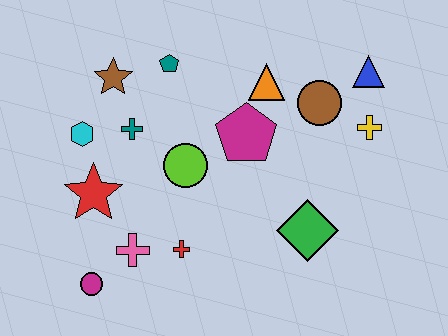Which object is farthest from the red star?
The blue triangle is farthest from the red star.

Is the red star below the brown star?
Yes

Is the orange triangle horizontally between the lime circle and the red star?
No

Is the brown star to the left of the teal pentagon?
Yes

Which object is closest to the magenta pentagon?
The orange triangle is closest to the magenta pentagon.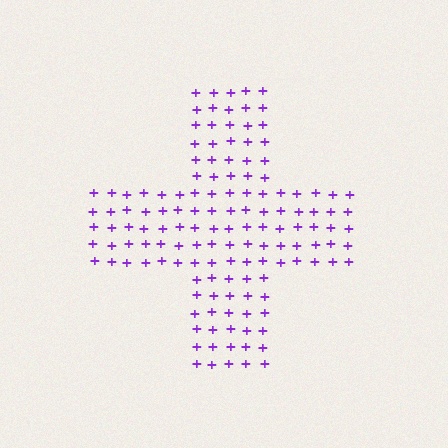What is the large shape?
The large shape is a cross.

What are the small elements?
The small elements are plus signs.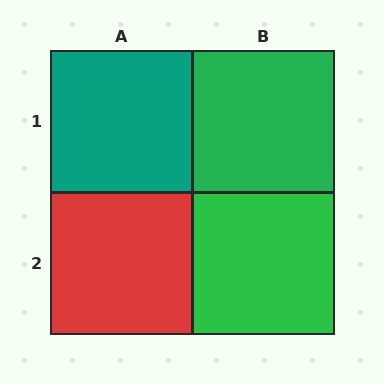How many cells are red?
1 cell is red.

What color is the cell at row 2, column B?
Green.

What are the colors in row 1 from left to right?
Teal, green.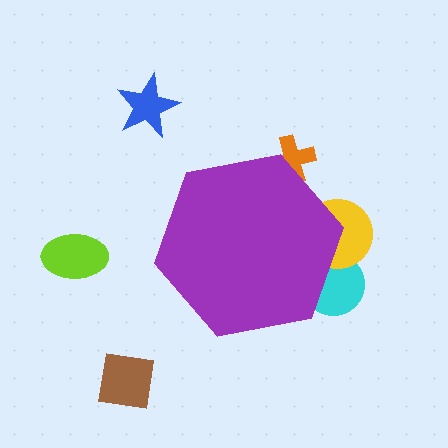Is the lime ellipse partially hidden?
No, the lime ellipse is fully visible.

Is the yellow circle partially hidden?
Yes, the yellow circle is partially hidden behind the purple hexagon.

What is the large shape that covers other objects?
A purple hexagon.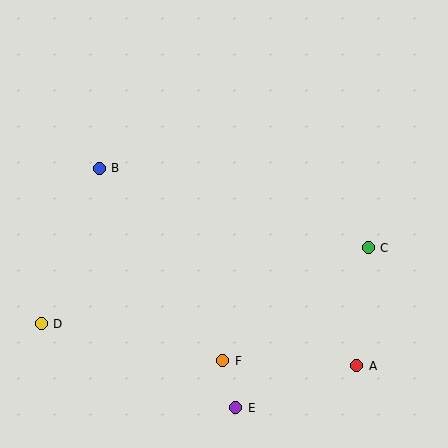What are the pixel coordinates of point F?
Point F is at (223, 361).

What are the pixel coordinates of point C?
Point C is at (368, 248).